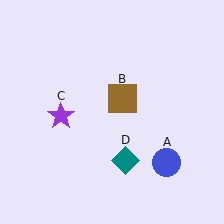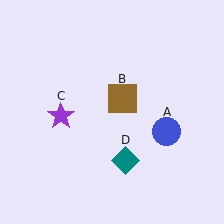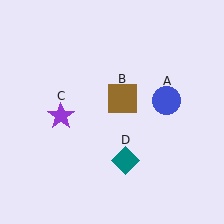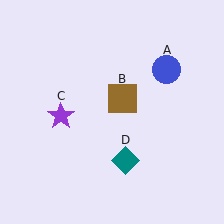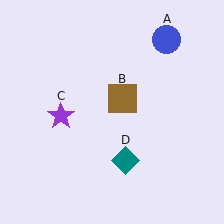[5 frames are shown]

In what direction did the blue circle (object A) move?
The blue circle (object A) moved up.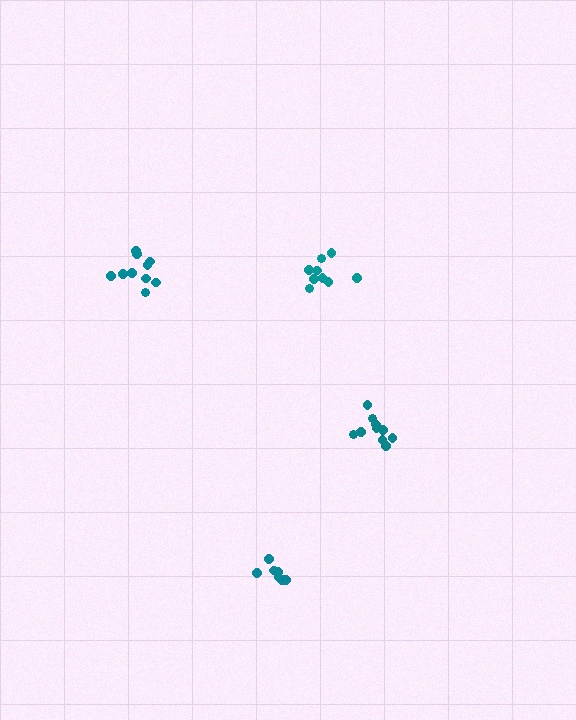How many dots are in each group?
Group 1: 10 dots, Group 2: 10 dots, Group 3: 8 dots, Group 4: 10 dots (38 total).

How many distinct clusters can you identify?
There are 4 distinct clusters.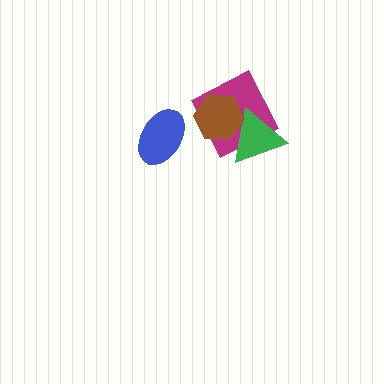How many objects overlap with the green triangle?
2 objects overlap with the green triangle.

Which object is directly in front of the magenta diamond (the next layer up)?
The green triangle is directly in front of the magenta diamond.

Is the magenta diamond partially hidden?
Yes, it is partially covered by another shape.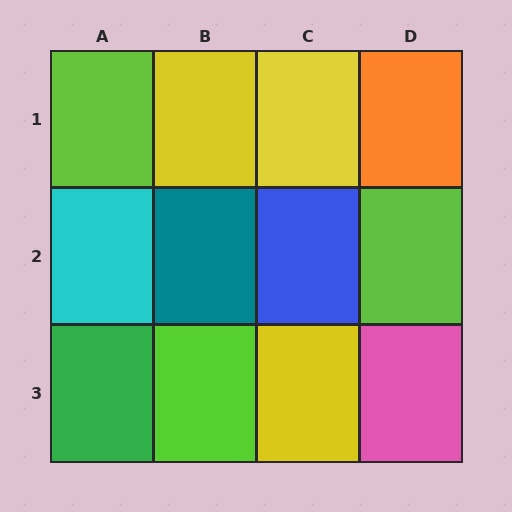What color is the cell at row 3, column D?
Pink.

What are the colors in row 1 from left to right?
Lime, yellow, yellow, orange.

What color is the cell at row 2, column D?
Lime.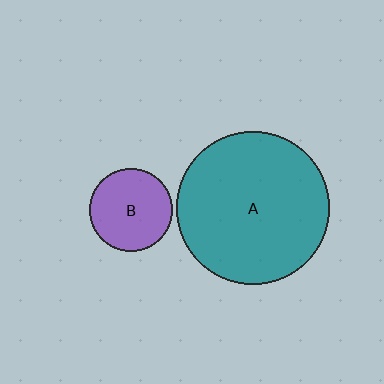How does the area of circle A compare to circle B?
Approximately 3.4 times.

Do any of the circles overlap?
No, none of the circles overlap.